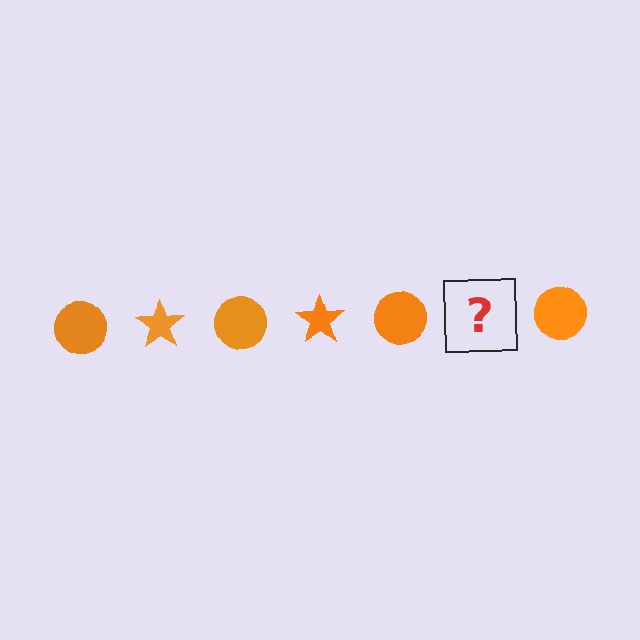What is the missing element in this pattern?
The missing element is an orange star.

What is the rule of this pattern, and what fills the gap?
The rule is that the pattern cycles through circle, star shapes in orange. The gap should be filled with an orange star.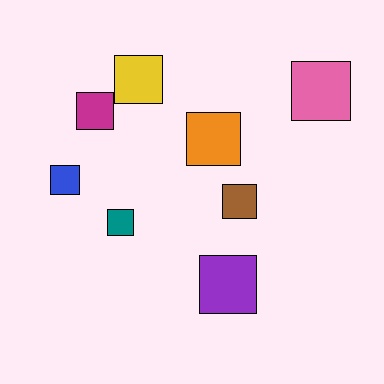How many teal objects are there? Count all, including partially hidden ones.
There is 1 teal object.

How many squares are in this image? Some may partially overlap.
There are 8 squares.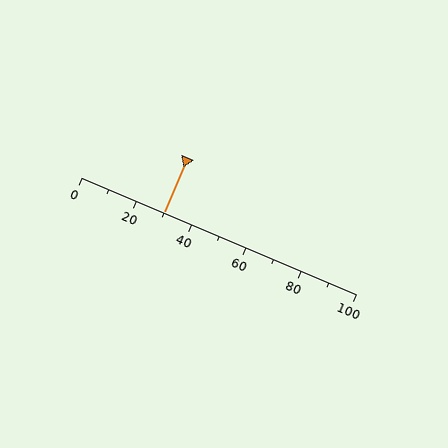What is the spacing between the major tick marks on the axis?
The major ticks are spaced 20 apart.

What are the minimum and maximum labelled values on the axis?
The axis runs from 0 to 100.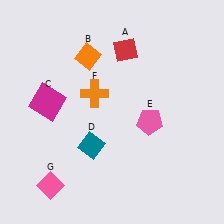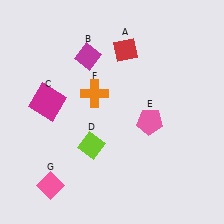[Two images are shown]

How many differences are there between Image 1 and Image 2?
There are 2 differences between the two images.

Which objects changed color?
B changed from orange to magenta. D changed from teal to lime.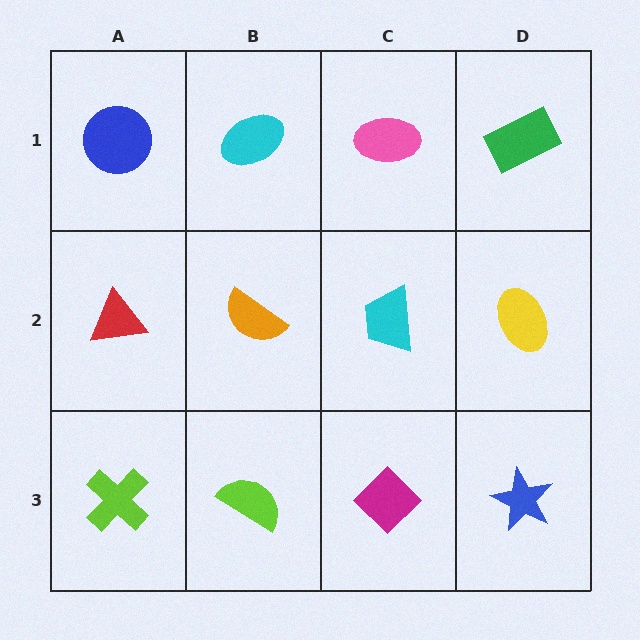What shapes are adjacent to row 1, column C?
A cyan trapezoid (row 2, column C), a cyan ellipse (row 1, column B), a green rectangle (row 1, column D).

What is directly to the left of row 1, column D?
A pink ellipse.